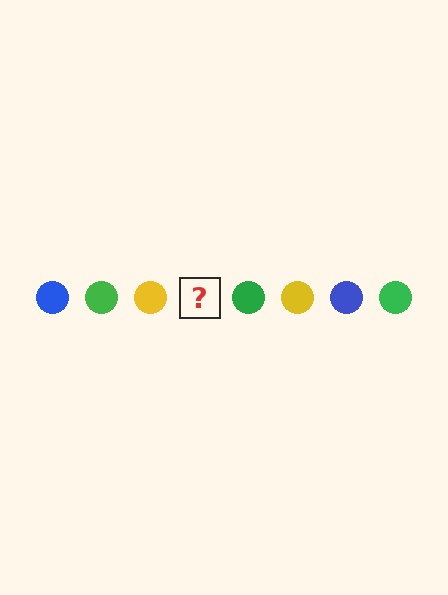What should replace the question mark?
The question mark should be replaced with a blue circle.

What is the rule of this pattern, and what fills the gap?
The rule is that the pattern cycles through blue, green, yellow circles. The gap should be filled with a blue circle.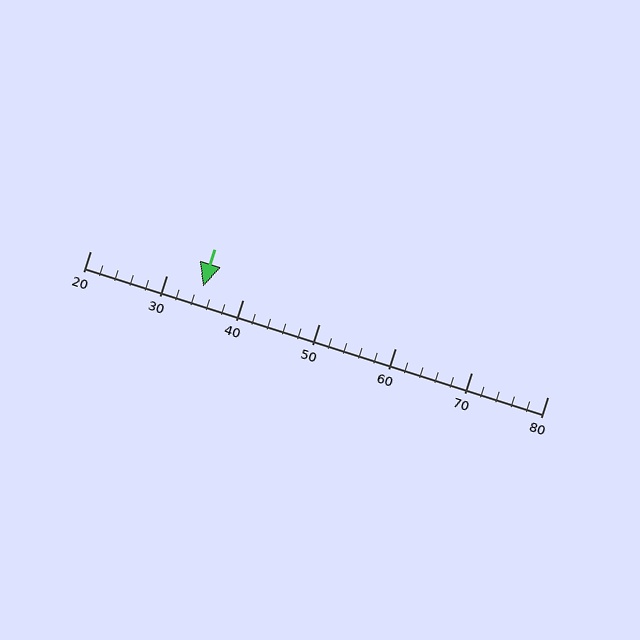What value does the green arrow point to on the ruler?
The green arrow points to approximately 35.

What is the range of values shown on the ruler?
The ruler shows values from 20 to 80.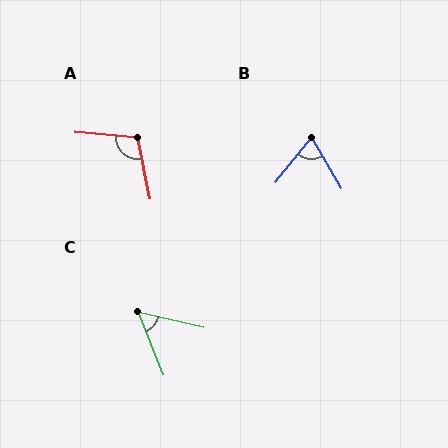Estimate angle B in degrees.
Approximately 69 degrees.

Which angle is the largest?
A, at approximately 107 degrees.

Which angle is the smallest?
C, at approximately 55 degrees.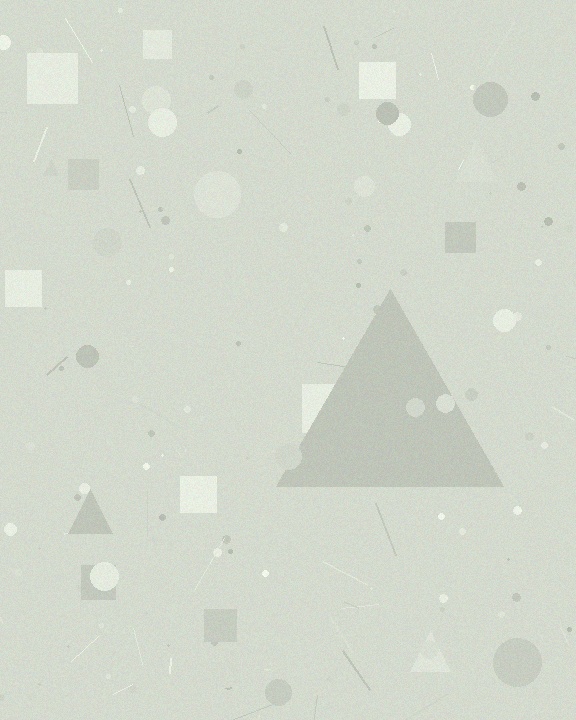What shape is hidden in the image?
A triangle is hidden in the image.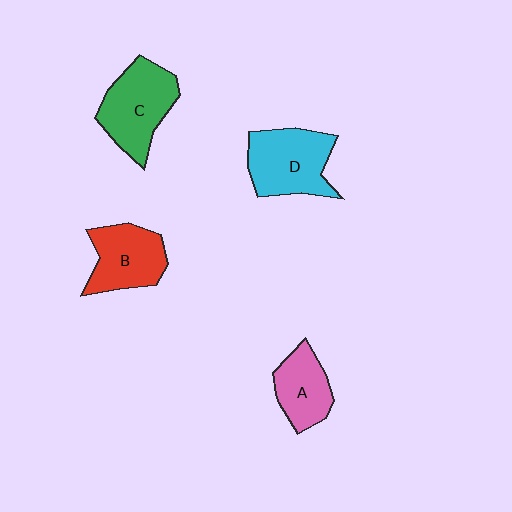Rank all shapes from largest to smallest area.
From largest to smallest: D (cyan), C (green), B (red), A (pink).